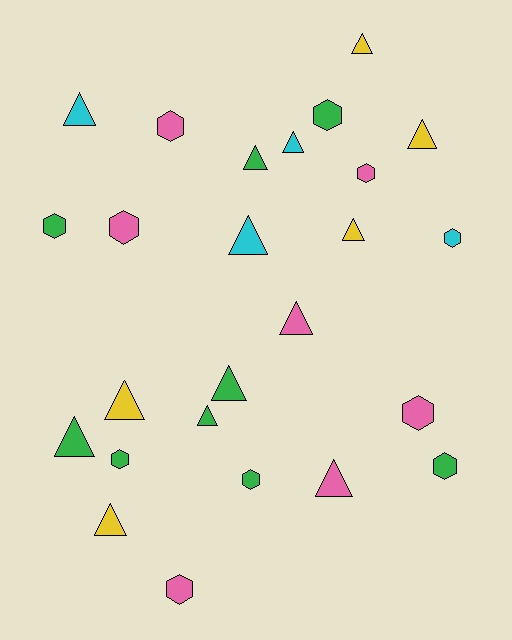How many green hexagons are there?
There are 5 green hexagons.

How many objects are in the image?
There are 25 objects.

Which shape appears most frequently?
Triangle, with 14 objects.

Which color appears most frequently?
Green, with 9 objects.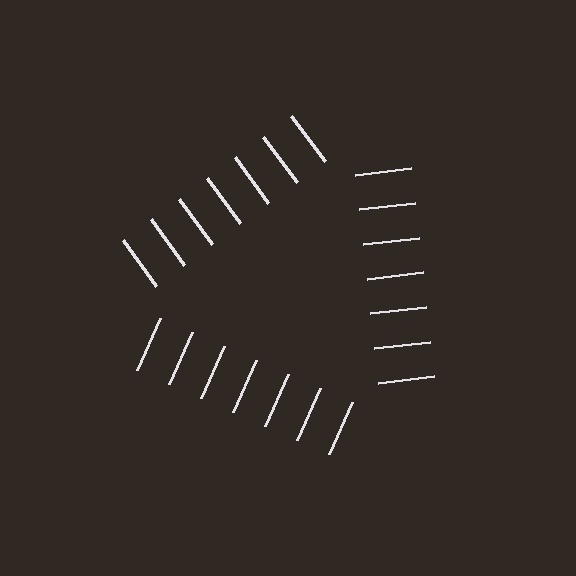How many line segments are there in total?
21 — 7 along each of the 3 edges.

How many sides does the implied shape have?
3 sides — the line-ends trace a triangle.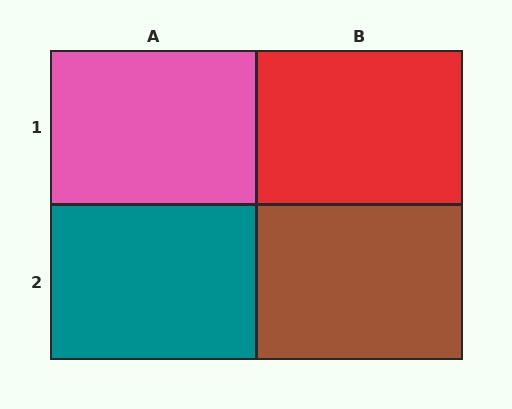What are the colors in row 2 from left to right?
Teal, brown.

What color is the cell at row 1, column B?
Red.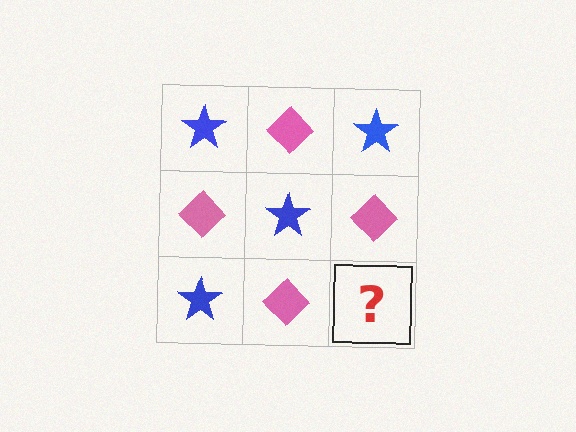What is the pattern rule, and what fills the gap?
The rule is that it alternates blue star and pink diamond in a checkerboard pattern. The gap should be filled with a blue star.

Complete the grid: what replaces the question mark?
The question mark should be replaced with a blue star.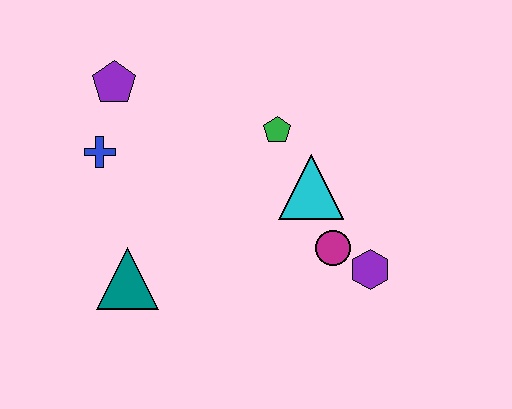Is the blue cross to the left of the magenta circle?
Yes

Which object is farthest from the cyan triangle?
The purple pentagon is farthest from the cyan triangle.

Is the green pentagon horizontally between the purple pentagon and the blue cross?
No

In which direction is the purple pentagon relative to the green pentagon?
The purple pentagon is to the left of the green pentagon.